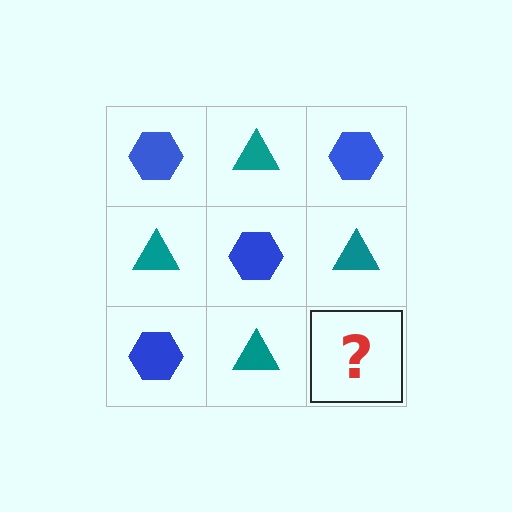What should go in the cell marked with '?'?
The missing cell should contain a blue hexagon.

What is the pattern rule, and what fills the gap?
The rule is that it alternates blue hexagon and teal triangle in a checkerboard pattern. The gap should be filled with a blue hexagon.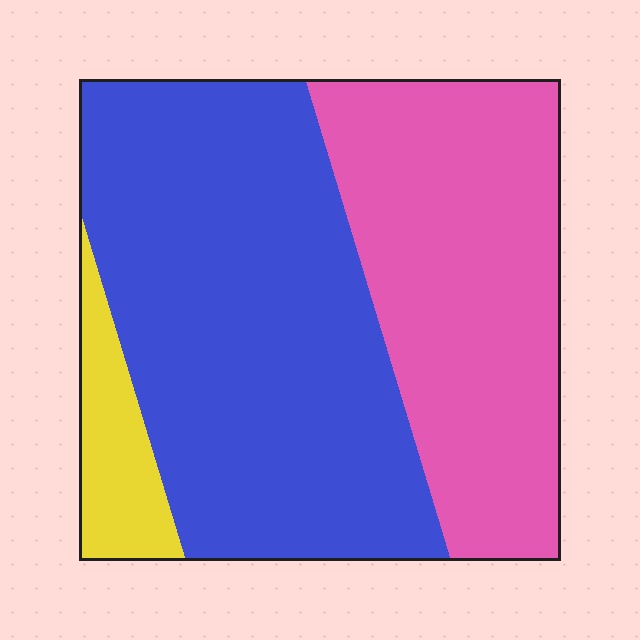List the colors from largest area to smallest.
From largest to smallest: blue, pink, yellow.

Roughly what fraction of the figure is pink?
Pink covers 38% of the figure.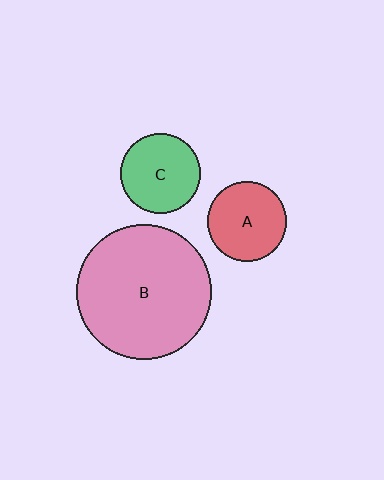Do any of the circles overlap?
No, none of the circles overlap.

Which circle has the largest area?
Circle B (pink).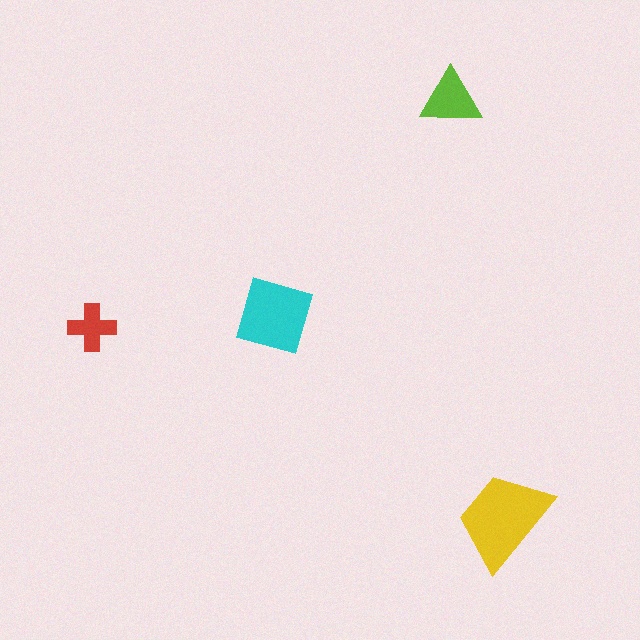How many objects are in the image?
There are 4 objects in the image.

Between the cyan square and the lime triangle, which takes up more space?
The cyan square.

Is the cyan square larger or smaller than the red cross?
Larger.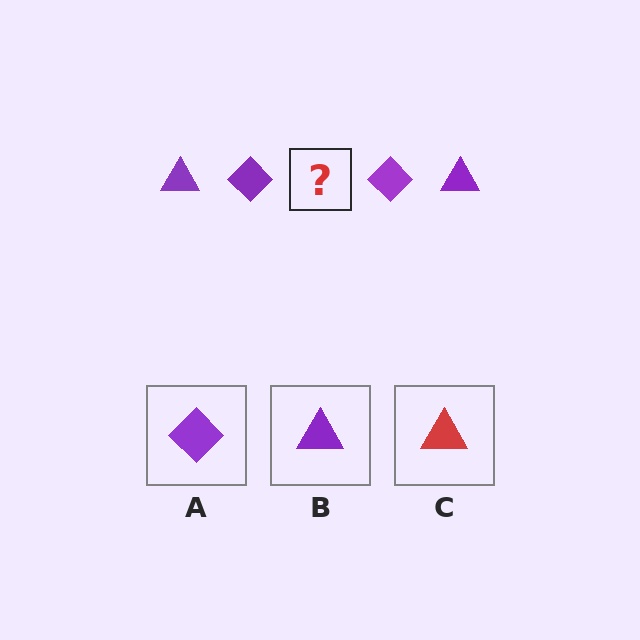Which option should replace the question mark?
Option B.